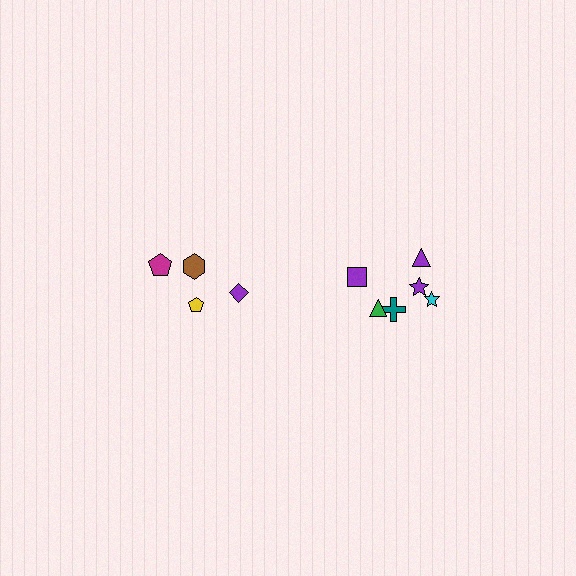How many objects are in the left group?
There are 4 objects.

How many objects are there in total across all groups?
There are 10 objects.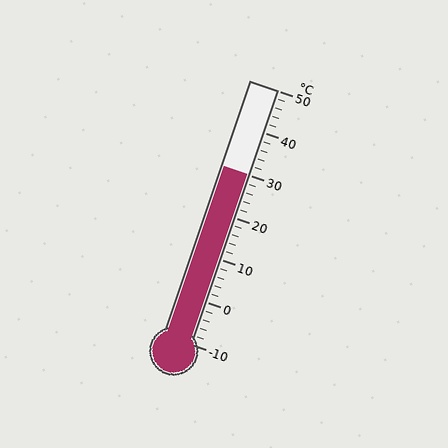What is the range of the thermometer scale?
The thermometer scale ranges from -10°C to 50°C.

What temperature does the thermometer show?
The thermometer shows approximately 30°C.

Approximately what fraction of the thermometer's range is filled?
The thermometer is filled to approximately 65% of its range.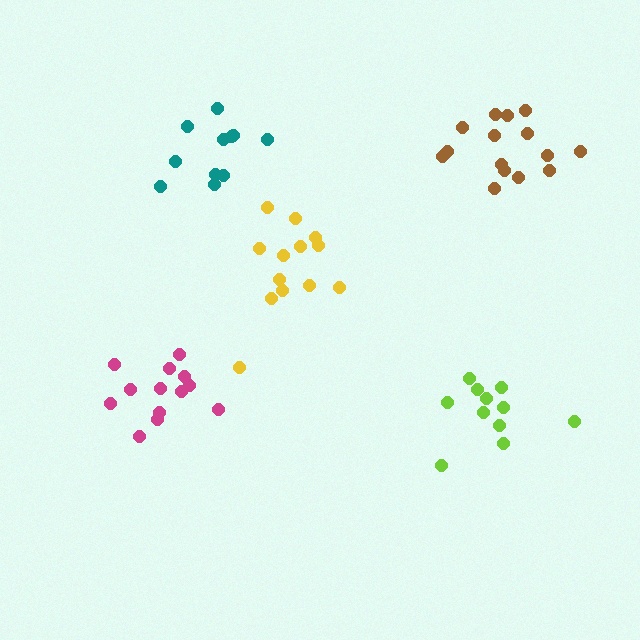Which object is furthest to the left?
The magenta cluster is leftmost.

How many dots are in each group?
Group 1: 13 dots, Group 2: 11 dots, Group 3: 13 dots, Group 4: 11 dots, Group 5: 15 dots (63 total).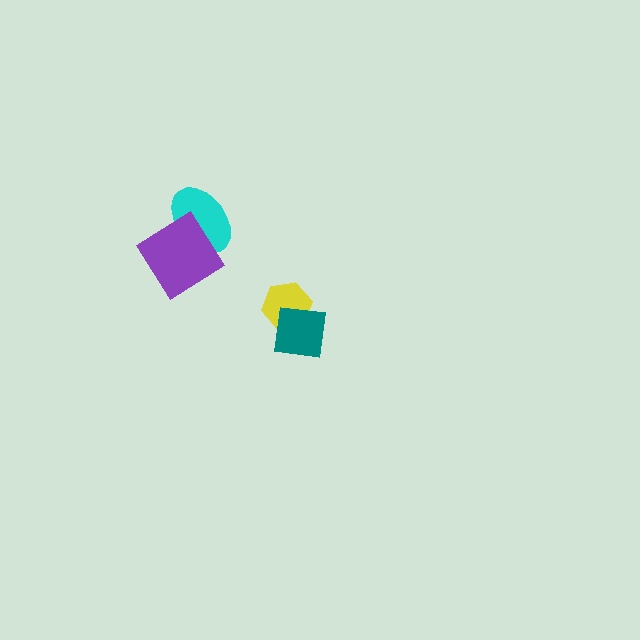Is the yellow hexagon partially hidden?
Yes, it is partially covered by another shape.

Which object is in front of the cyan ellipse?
The purple diamond is in front of the cyan ellipse.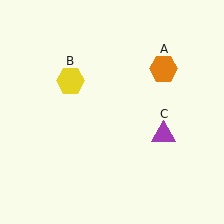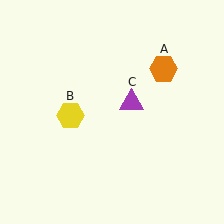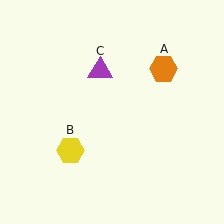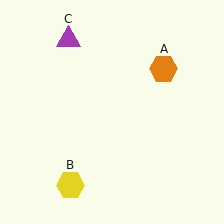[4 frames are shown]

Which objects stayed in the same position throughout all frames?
Orange hexagon (object A) remained stationary.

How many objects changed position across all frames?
2 objects changed position: yellow hexagon (object B), purple triangle (object C).